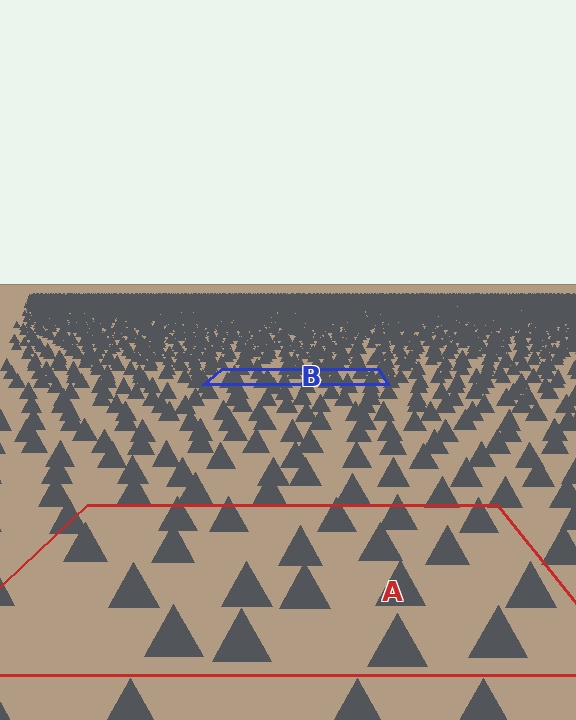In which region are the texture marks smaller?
The texture marks are smaller in region B, because it is farther away.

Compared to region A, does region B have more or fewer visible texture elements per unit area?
Region B has more texture elements per unit area — they are packed more densely because it is farther away.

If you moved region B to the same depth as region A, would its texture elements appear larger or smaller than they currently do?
They would appear larger. At a closer depth, the same texture elements are projected at a bigger on-screen size.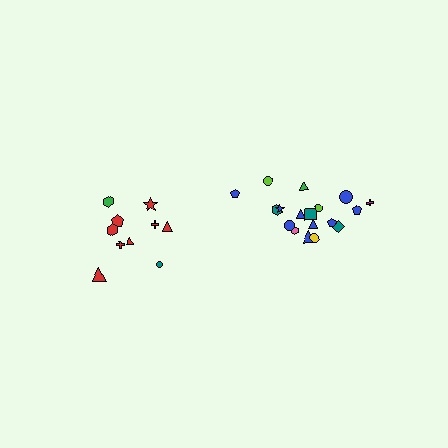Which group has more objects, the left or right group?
The right group.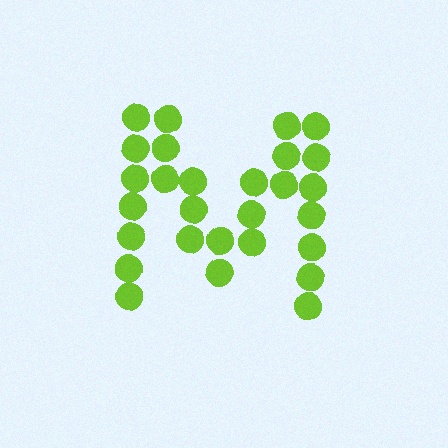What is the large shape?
The large shape is the letter M.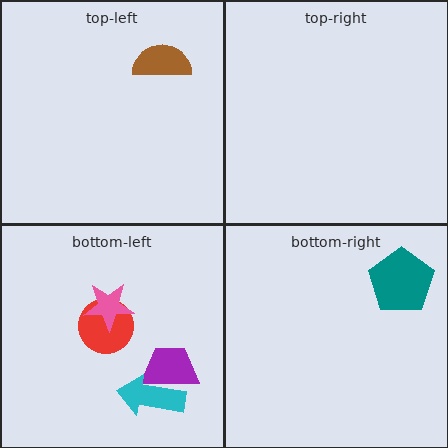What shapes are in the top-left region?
The brown semicircle.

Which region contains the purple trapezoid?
The bottom-left region.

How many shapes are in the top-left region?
1.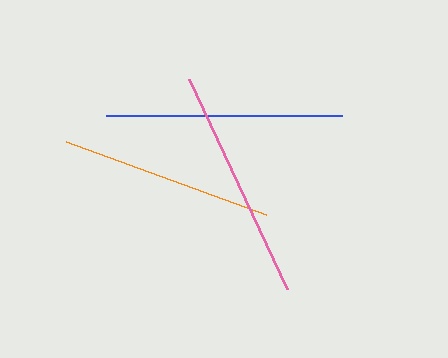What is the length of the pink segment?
The pink segment is approximately 232 pixels long.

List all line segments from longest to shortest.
From longest to shortest: blue, pink, orange.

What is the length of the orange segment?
The orange segment is approximately 213 pixels long.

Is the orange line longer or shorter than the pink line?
The pink line is longer than the orange line.